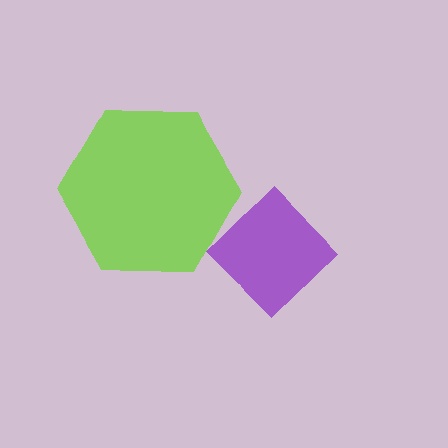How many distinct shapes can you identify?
There are 2 distinct shapes: a purple diamond, a lime hexagon.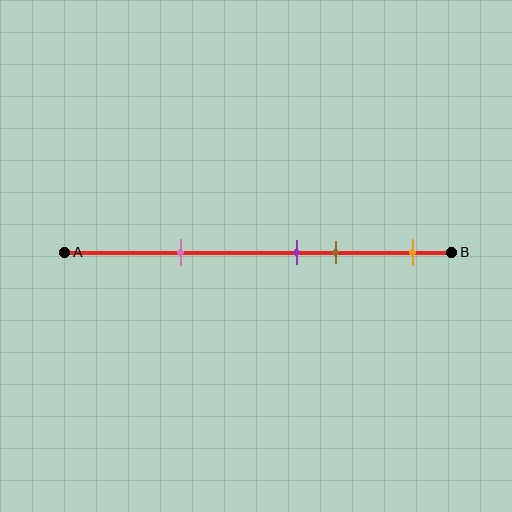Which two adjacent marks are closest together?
The purple and brown marks are the closest adjacent pair.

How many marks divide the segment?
There are 4 marks dividing the segment.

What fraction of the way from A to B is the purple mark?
The purple mark is approximately 60% (0.6) of the way from A to B.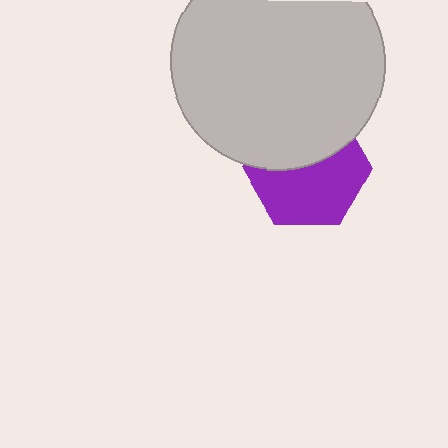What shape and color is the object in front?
The object in front is a light gray circle.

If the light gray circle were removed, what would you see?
You would see the complete purple hexagon.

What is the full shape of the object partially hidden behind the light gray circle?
The partially hidden object is a purple hexagon.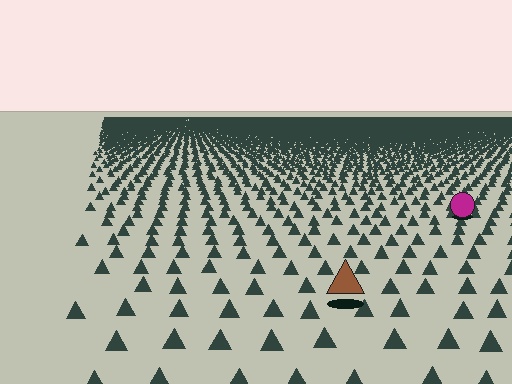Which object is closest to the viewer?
The brown triangle is closest. The texture marks near it are larger and more spread out.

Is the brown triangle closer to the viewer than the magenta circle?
Yes. The brown triangle is closer — you can tell from the texture gradient: the ground texture is coarser near it.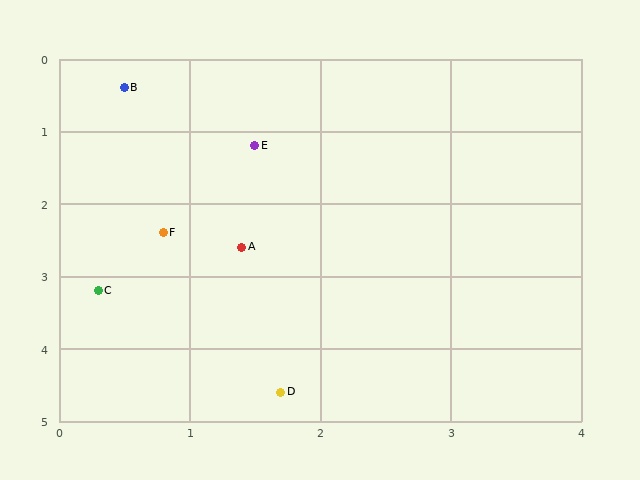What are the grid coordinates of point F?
Point F is at approximately (0.8, 2.4).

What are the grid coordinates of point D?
Point D is at approximately (1.7, 4.6).